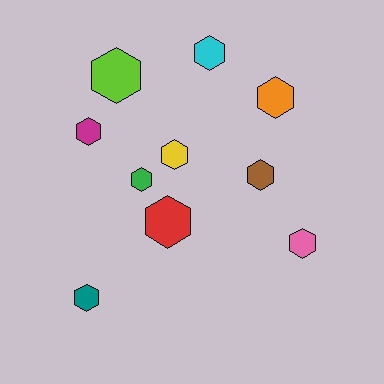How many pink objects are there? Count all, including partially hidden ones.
There is 1 pink object.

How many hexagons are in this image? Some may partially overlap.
There are 10 hexagons.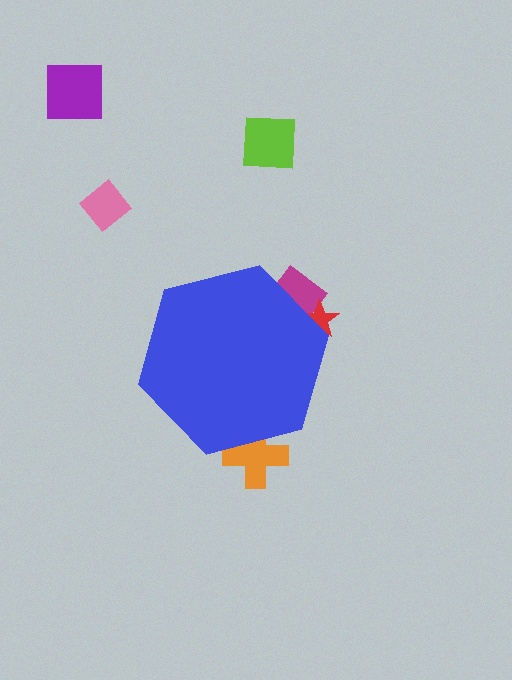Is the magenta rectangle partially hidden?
Yes, the magenta rectangle is partially hidden behind the blue hexagon.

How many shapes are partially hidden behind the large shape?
3 shapes are partially hidden.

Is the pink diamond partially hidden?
No, the pink diamond is fully visible.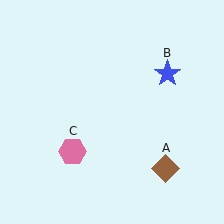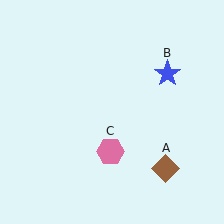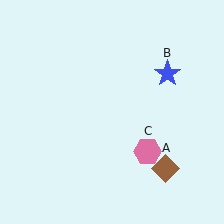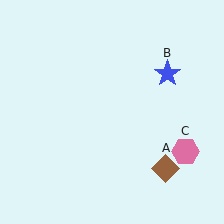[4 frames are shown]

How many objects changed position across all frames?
1 object changed position: pink hexagon (object C).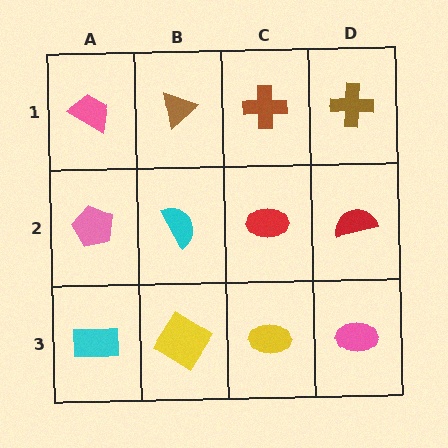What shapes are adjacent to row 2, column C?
A brown cross (row 1, column C), a yellow ellipse (row 3, column C), a cyan semicircle (row 2, column B), a red semicircle (row 2, column D).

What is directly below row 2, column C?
A yellow ellipse.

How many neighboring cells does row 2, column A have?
3.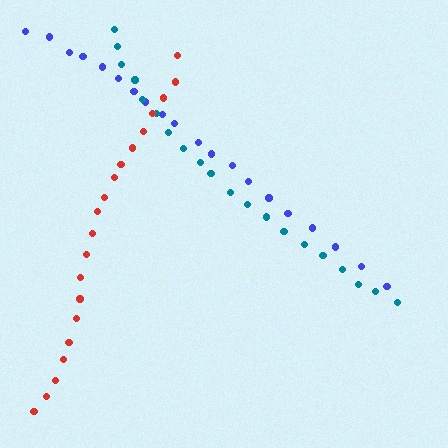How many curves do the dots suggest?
There are 3 distinct paths.